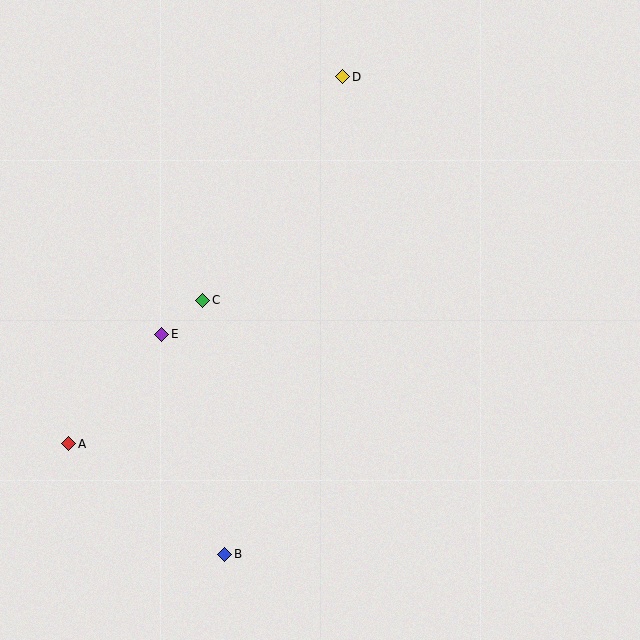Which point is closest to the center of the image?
Point C at (202, 300) is closest to the center.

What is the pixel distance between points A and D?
The distance between A and D is 458 pixels.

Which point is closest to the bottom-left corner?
Point A is closest to the bottom-left corner.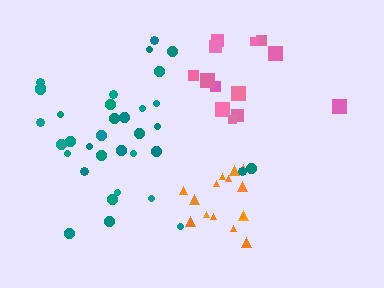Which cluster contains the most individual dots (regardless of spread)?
Teal (35).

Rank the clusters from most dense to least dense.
orange, teal, pink.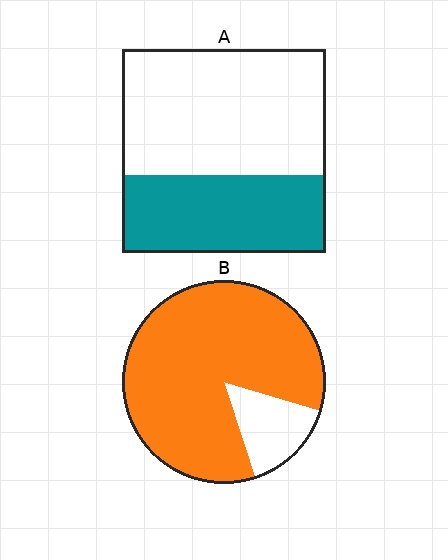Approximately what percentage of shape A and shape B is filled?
A is approximately 40% and B is approximately 85%.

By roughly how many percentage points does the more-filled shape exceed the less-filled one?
By roughly 45 percentage points (B over A).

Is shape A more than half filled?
No.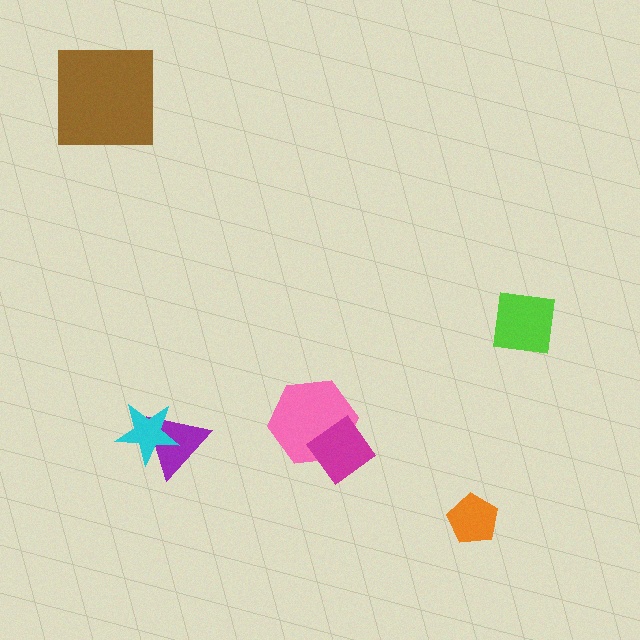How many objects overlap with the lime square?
0 objects overlap with the lime square.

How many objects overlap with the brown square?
0 objects overlap with the brown square.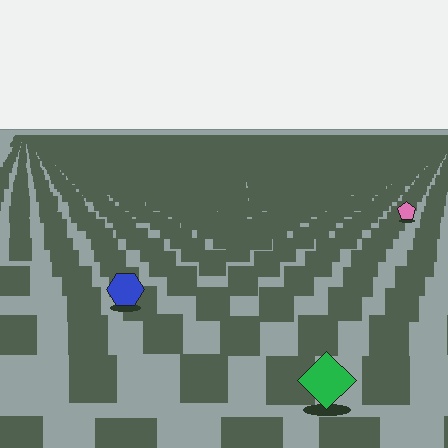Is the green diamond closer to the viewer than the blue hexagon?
Yes. The green diamond is closer — you can tell from the texture gradient: the ground texture is coarser near it.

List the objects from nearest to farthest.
From nearest to farthest: the green diamond, the blue hexagon, the pink pentagon.